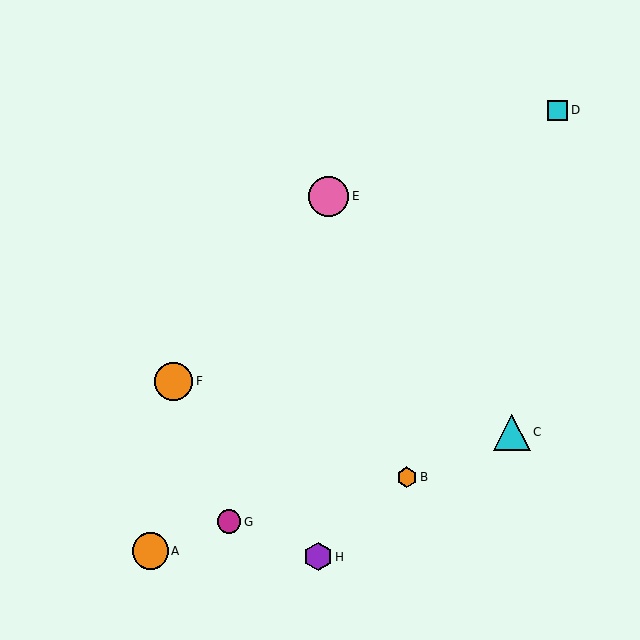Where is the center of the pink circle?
The center of the pink circle is at (329, 196).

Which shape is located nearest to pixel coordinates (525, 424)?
The cyan triangle (labeled C) at (512, 432) is nearest to that location.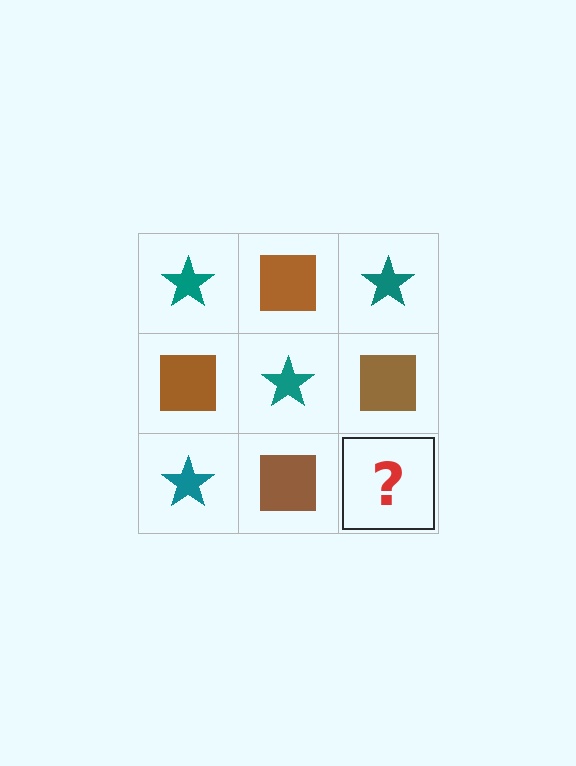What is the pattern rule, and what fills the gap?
The rule is that it alternates teal star and brown square in a checkerboard pattern. The gap should be filled with a teal star.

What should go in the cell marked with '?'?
The missing cell should contain a teal star.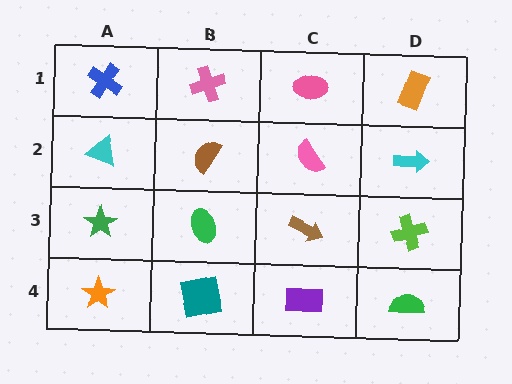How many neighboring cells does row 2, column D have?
3.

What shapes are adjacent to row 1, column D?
A cyan arrow (row 2, column D), a pink ellipse (row 1, column C).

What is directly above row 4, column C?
A brown arrow.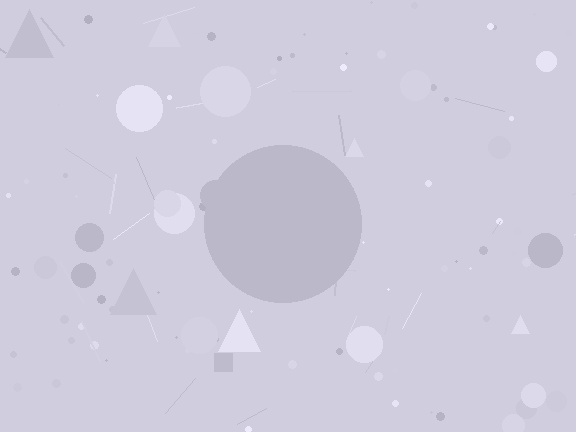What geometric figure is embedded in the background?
A circle is embedded in the background.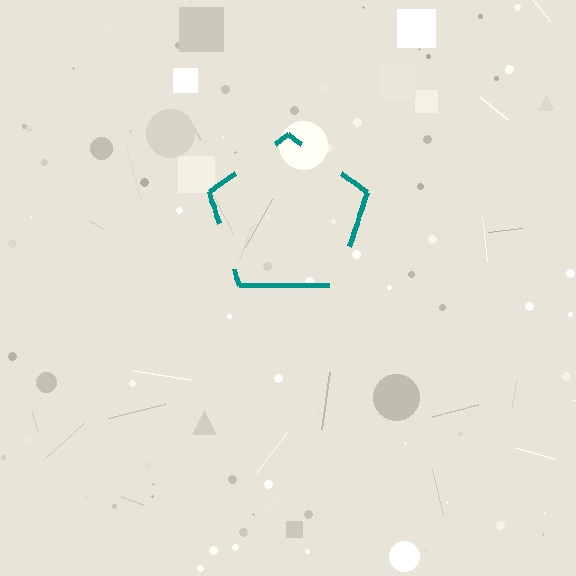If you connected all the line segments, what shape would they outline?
They would outline a pentagon.